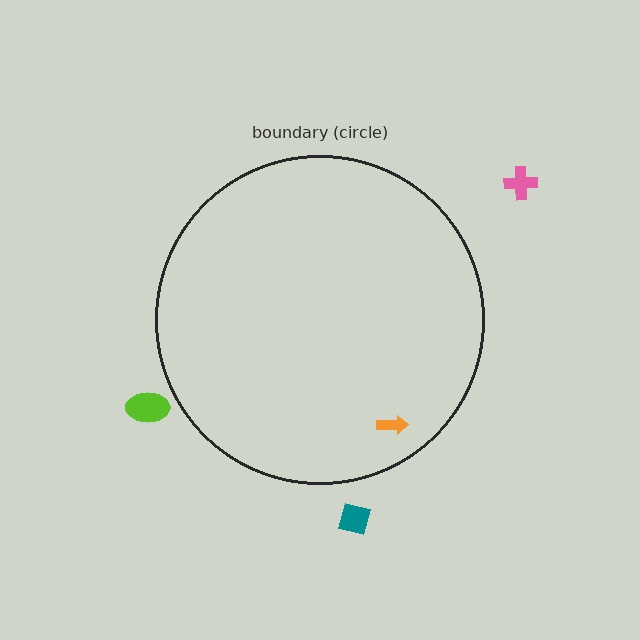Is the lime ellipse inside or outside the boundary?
Outside.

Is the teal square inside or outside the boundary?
Outside.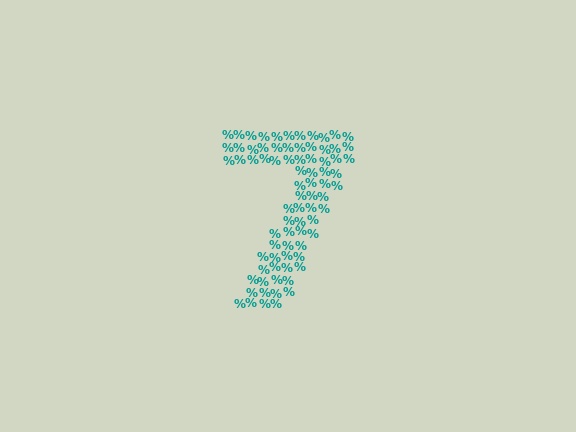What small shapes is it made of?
It is made of small percent signs.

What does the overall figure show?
The overall figure shows the digit 7.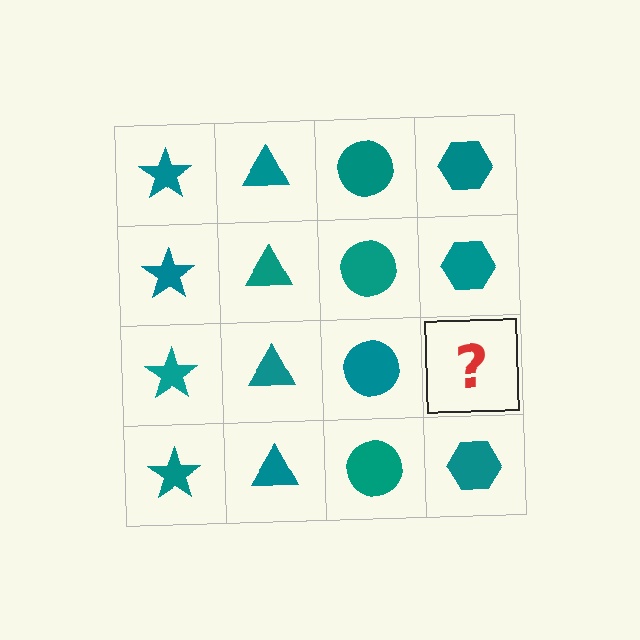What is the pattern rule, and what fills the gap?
The rule is that each column has a consistent shape. The gap should be filled with a teal hexagon.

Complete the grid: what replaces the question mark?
The question mark should be replaced with a teal hexagon.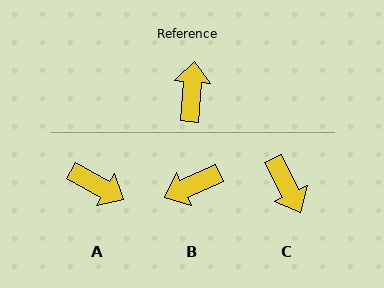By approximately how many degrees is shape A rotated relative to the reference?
Approximately 114 degrees clockwise.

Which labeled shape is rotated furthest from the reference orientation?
C, about 149 degrees away.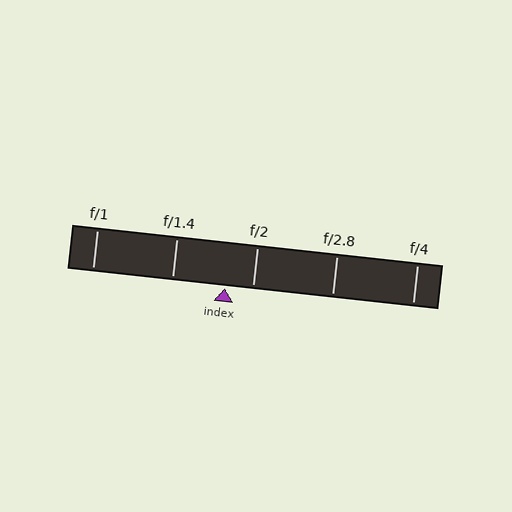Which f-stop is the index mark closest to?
The index mark is closest to f/2.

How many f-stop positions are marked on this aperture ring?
There are 5 f-stop positions marked.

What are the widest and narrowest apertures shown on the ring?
The widest aperture shown is f/1 and the narrowest is f/4.